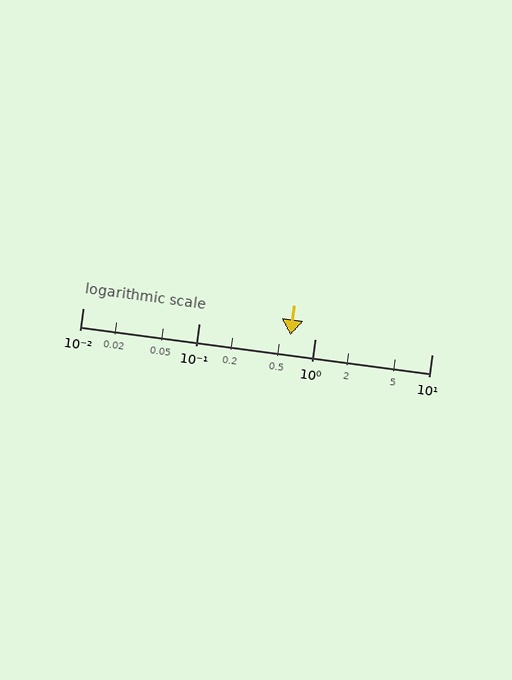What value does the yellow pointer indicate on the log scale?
The pointer indicates approximately 0.61.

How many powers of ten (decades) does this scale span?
The scale spans 3 decades, from 0.01 to 10.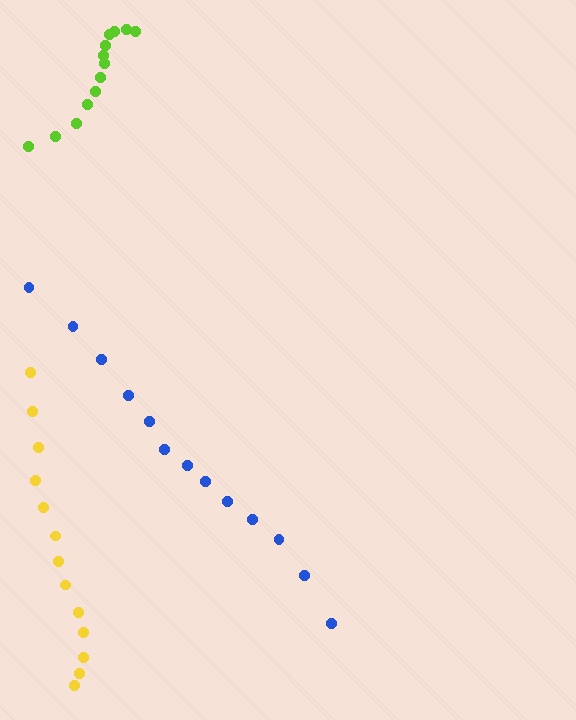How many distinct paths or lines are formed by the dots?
There are 3 distinct paths.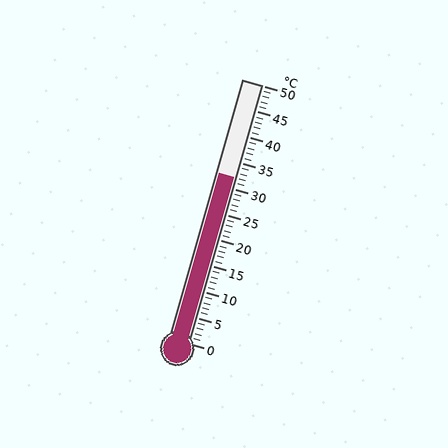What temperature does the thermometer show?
The thermometer shows approximately 32°C.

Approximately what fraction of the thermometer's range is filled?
The thermometer is filled to approximately 65% of its range.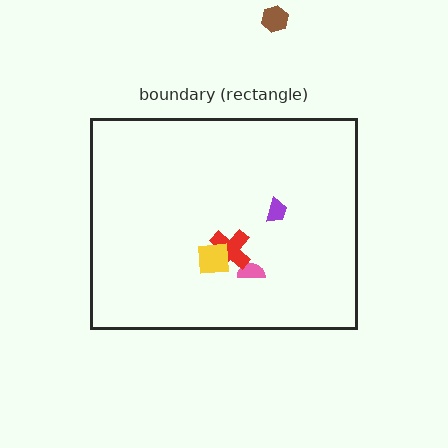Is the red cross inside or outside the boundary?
Inside.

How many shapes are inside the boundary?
4 inside, 1 outside.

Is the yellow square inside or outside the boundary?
Inside.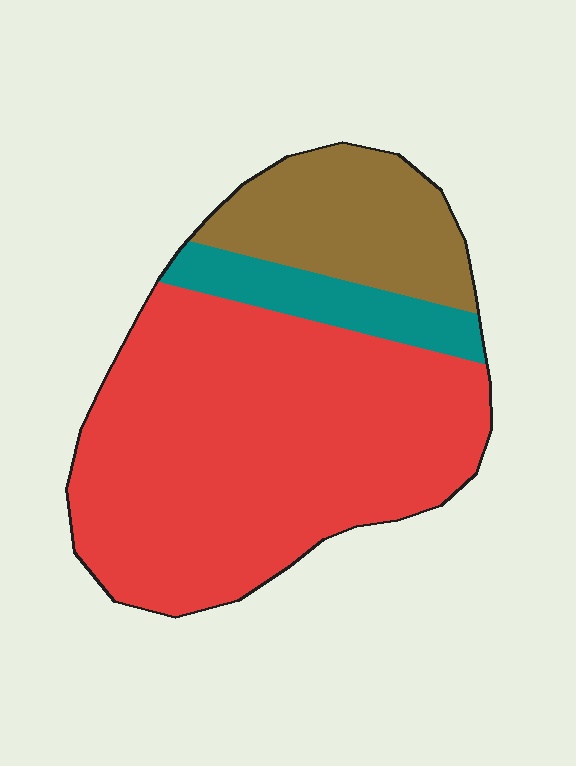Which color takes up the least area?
Teal, at roughly 10%.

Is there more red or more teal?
Red.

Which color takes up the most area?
Red, at roughly 70%.